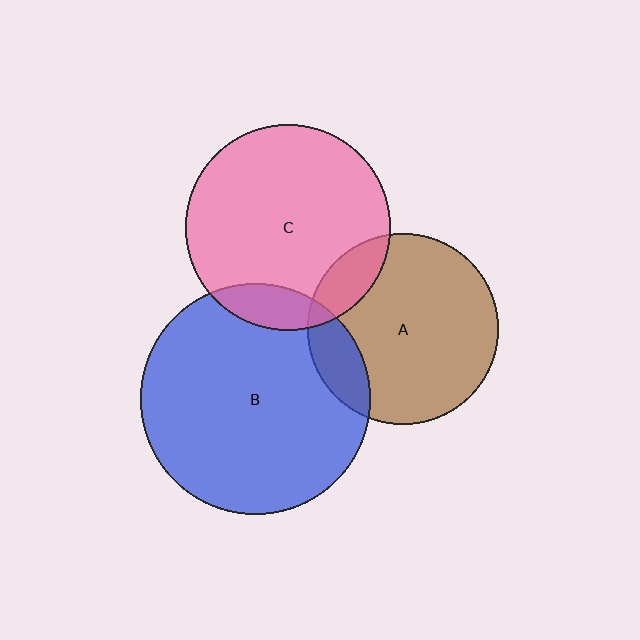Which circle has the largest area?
Circle B (blue).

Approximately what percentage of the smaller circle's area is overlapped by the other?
Approximately 10%.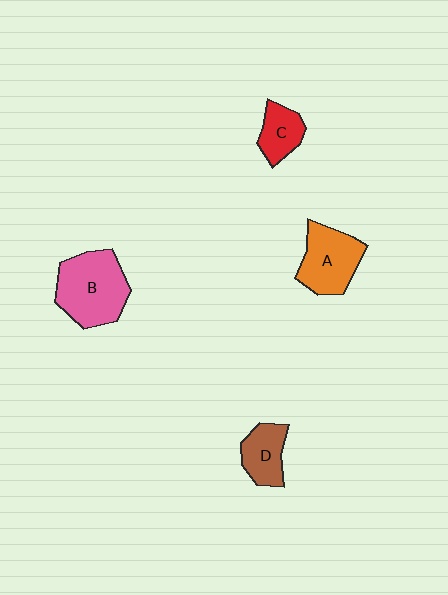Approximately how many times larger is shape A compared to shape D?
Approximately 1.5 times.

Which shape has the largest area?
Shape B (pink).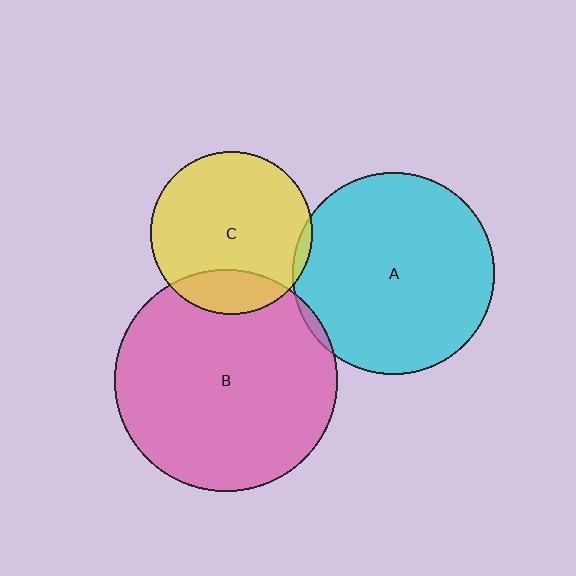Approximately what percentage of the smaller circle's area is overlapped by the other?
Approximately 20%.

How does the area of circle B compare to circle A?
Approximately 1.2 times.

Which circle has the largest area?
Circle B (pink).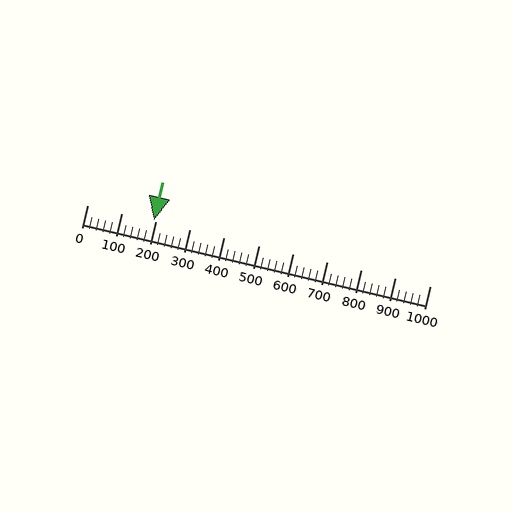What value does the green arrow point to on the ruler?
The green arrow points to approximately 194.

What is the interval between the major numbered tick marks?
The major tick marks are spaced 100 units apart.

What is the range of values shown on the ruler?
The ruler shows values from 0 to 1000.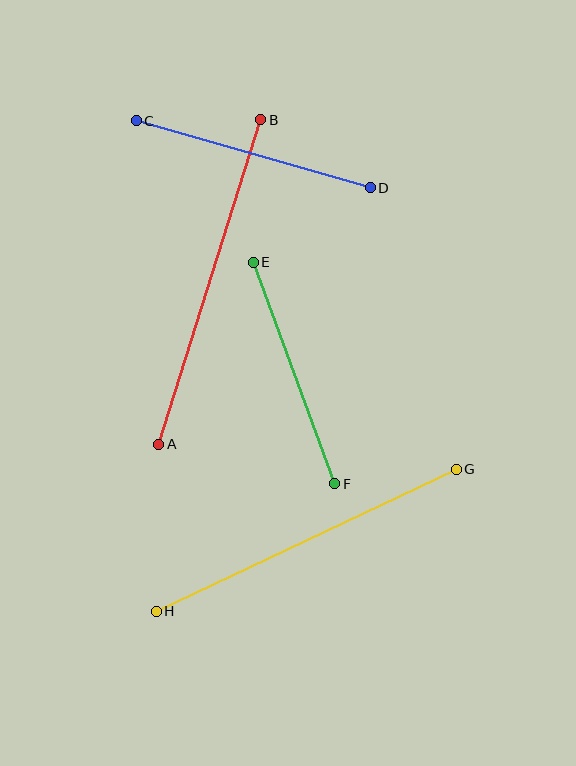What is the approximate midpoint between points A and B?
The midpoint is at approximately (210, 282) pixels.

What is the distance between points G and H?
The distance is approximately 332 pixels.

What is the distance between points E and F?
The distance is approximately 236 pixels.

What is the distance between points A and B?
The distance is approximately 340 pixels.